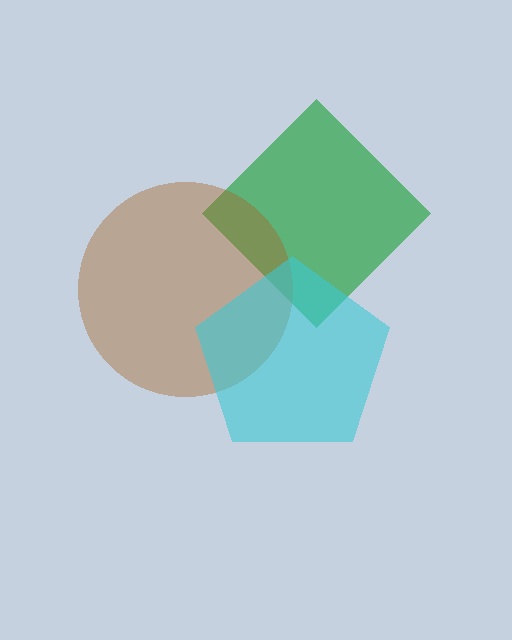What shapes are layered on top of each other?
The layered shapes are: a green diamond, a brown circle, a cyan pentagon.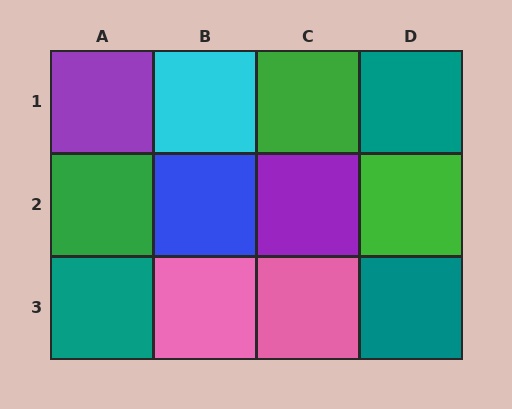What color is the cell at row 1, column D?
Teal.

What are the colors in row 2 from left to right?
Green, blue, purple, green.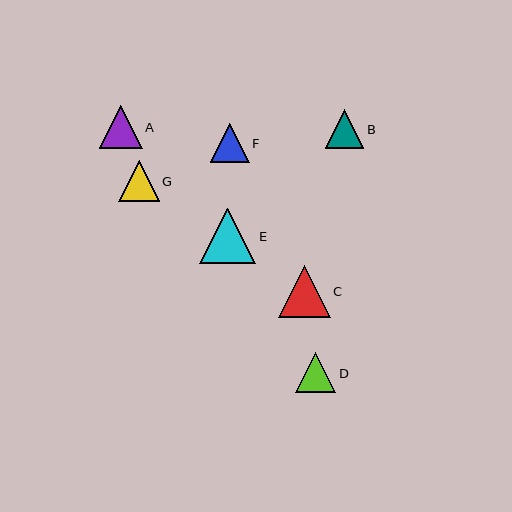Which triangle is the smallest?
Triangle B is the smallest with a size of approximately 38 pixels.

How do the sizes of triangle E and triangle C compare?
Triangle E and triangle C are approximately the same size.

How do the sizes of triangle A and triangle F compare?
Triangle A and triangle F are approximately the same size.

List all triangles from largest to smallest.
From largest to smallest: E, C, A, G, D, F, B.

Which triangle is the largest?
Triangle E is the largest with a size of approximately 56 pixels.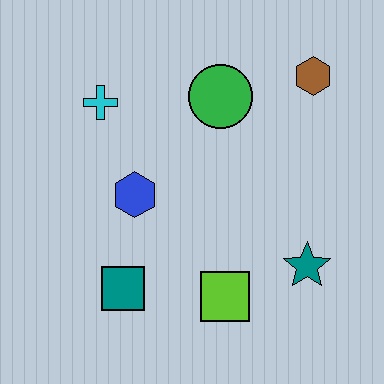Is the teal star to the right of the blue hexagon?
Yes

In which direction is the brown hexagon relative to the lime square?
The brown hexagon is above the lime square.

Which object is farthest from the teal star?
The cyan cross is farthest from the teal star.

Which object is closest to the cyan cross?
The blue hexagon is closest to the cyan cross.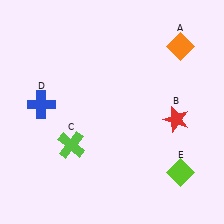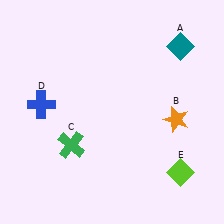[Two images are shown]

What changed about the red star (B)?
In Image 1, B is red. In Image 2, it changed to orange.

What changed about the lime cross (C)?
In Image 1, C is lime. In Image 2, it changed to green.